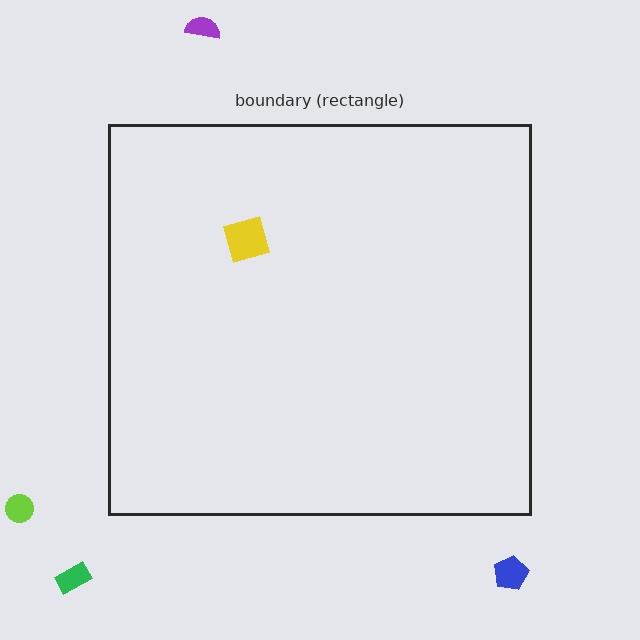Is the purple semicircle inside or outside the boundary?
Outside.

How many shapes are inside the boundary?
1 inside, 4 outside.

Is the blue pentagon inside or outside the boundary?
Outside.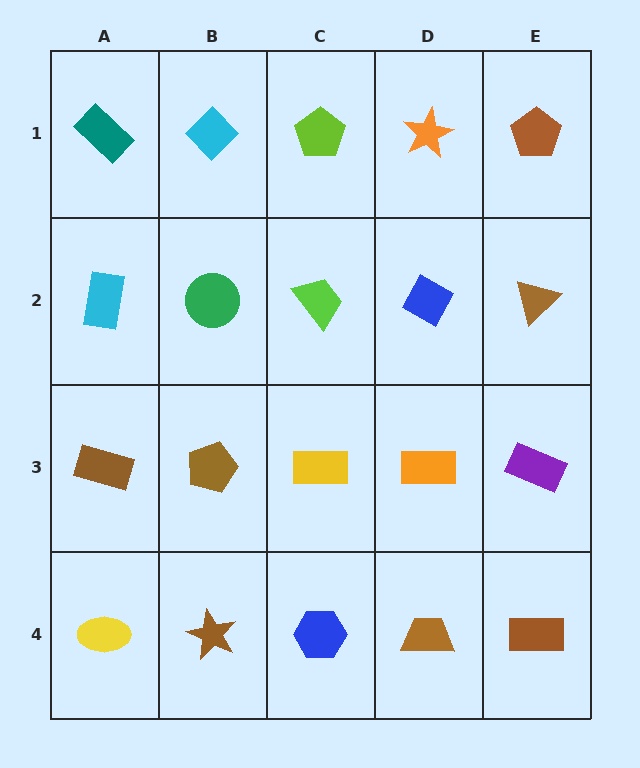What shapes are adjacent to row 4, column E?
A purple rectangle (row 3, column E), a brown trapezoid (row 4, column D).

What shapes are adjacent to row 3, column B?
A green circle (row 2, column B), a brown star (row 4, column B), a brown rectangle (row 3, column A), a yellow rectangle (row 3, column C).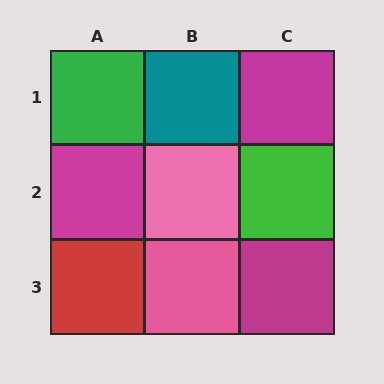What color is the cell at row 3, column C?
Magenta.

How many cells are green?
2 cells are green.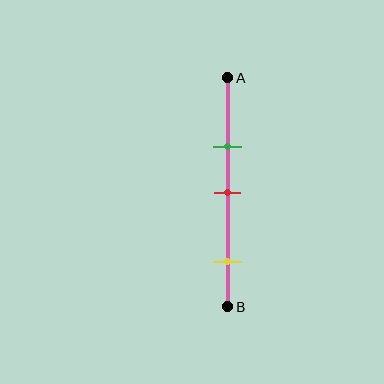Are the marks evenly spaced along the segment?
No, the marks are not evenly spaced.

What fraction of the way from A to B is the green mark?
The green mark is approximately 30% (0.3) of the way from A to B.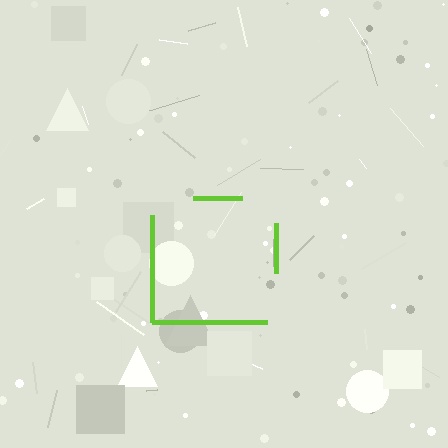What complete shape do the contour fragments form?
The contour fragments form a square.